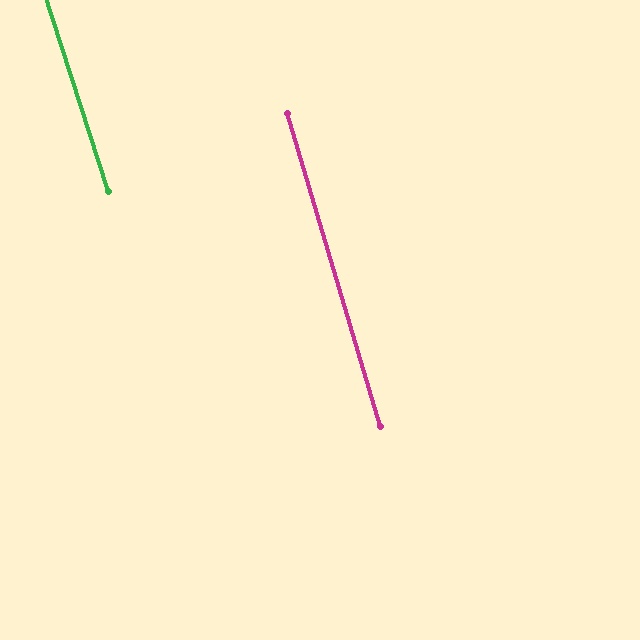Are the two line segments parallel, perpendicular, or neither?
Parallel — their directions differ by only 1.2°.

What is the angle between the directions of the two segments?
Approximately 1 degree.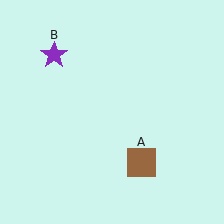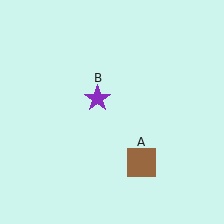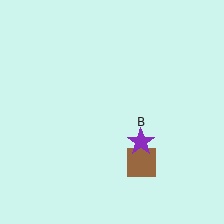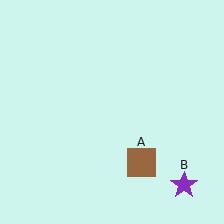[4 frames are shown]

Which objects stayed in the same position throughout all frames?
Brown square (object A) remained stationary.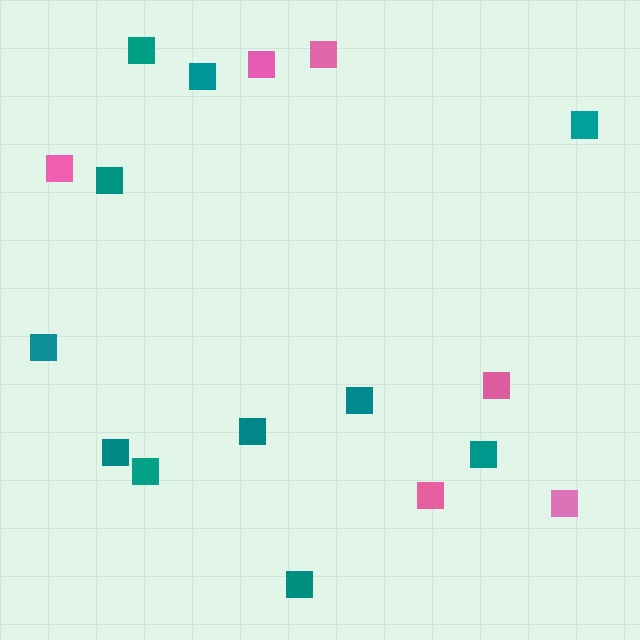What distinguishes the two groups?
There are 2 groups: one group of teal squares (11) and one group of pink squares (6).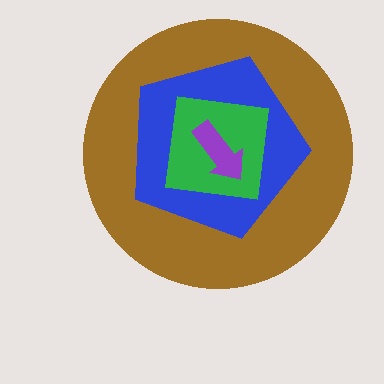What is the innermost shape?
The purple arrow.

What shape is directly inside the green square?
The purple arrow.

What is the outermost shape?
The brown circle.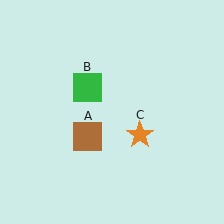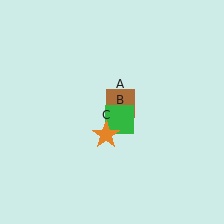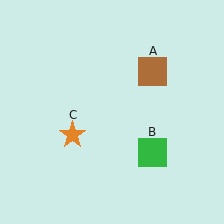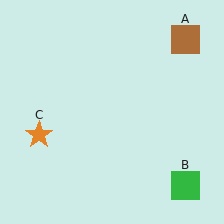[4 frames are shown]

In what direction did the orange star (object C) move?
The orange star (object C) moved left.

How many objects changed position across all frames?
3 objects changed position: brown square (object A), green square (object B), orange star (object C).